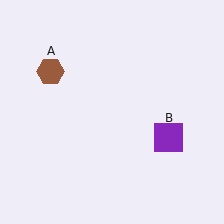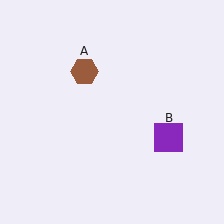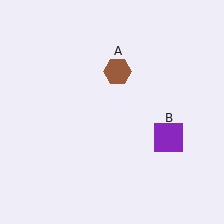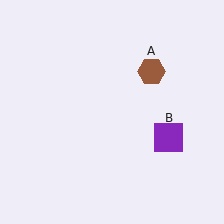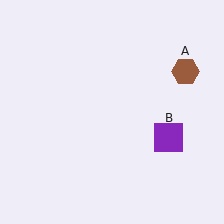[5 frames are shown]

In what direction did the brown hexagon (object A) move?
The brown hexagon (object A) moved right.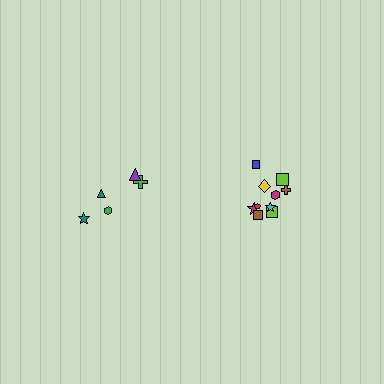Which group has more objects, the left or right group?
The right group.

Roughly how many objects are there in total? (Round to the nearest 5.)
Roughly 15 objects in total.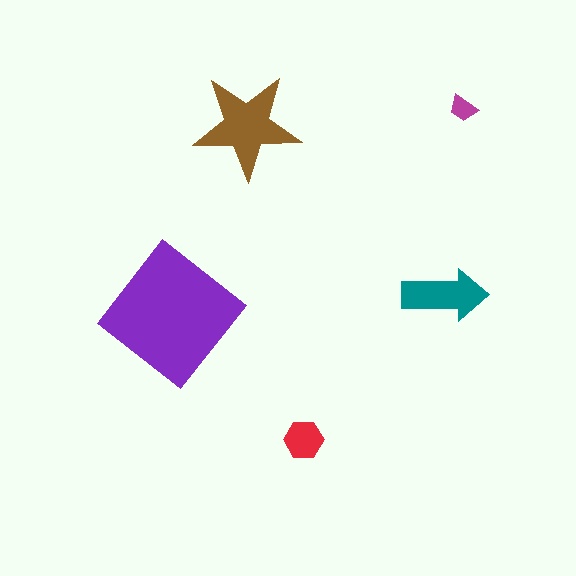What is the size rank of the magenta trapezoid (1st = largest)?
5th.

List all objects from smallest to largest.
The magenta trapezoid, the red hexagon, the teal arrow, the brown star, the purple diamond.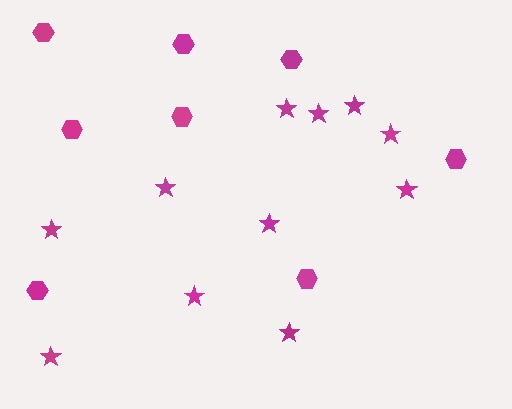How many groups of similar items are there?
There are 2 groups: one group of hexagons (8) and one group of stars (11).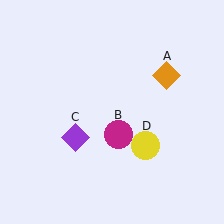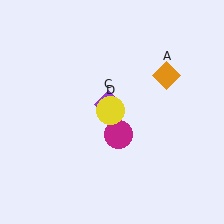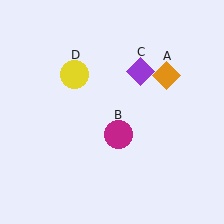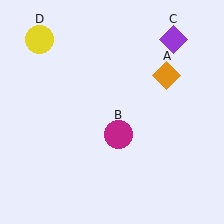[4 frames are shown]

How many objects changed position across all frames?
2 objects changed position: purple diamond (object C), yellow circle (object D).